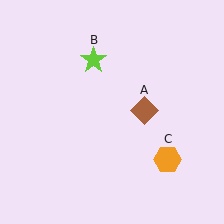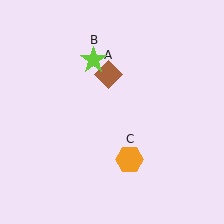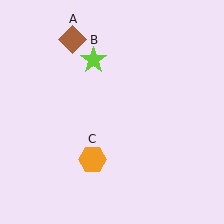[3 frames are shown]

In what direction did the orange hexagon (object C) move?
The orange hexagon (object C) moved left.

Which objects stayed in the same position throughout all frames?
Lime star (object B) remained stationary.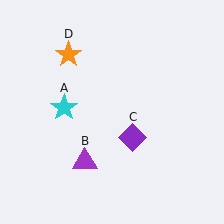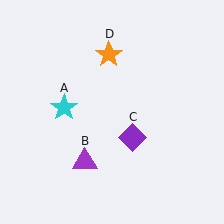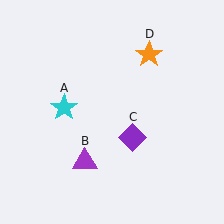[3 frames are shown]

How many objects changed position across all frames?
1 object changed position: orange star (object D).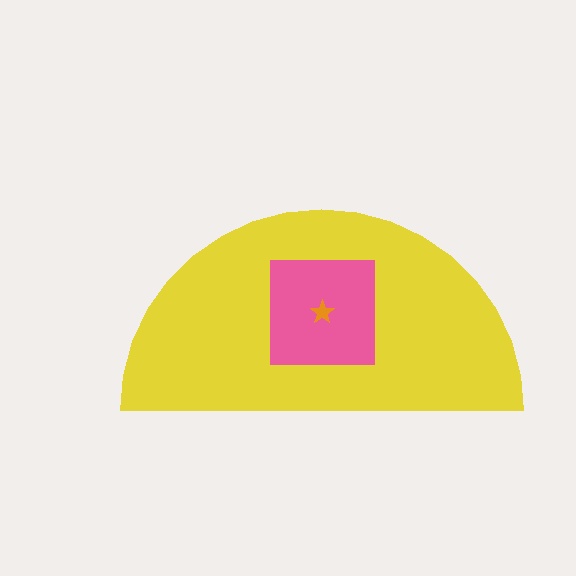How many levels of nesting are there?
3.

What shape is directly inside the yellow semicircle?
The pink square.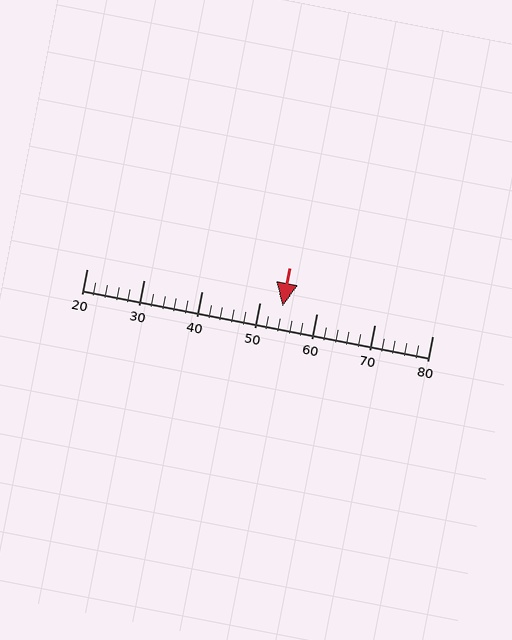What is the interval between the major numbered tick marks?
The major tick marks are spaced 10 units apart.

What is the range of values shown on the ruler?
The ruler shows values from 20 to 80.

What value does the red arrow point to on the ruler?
The red arrow points to approximately 54.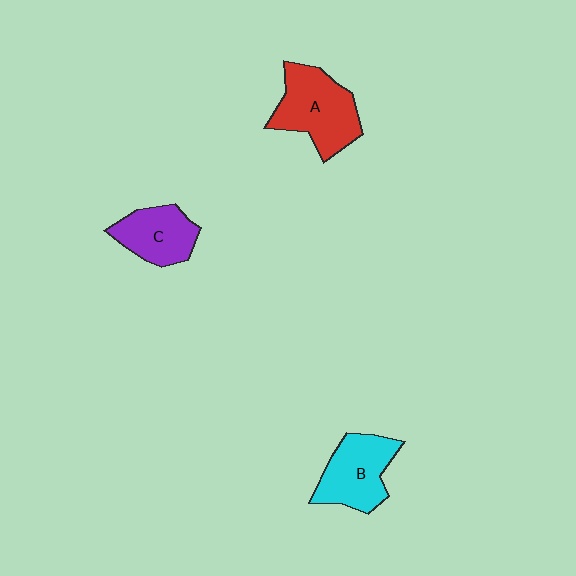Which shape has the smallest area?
Shape C (purple).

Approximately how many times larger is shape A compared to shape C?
Approximately 1.4 times.